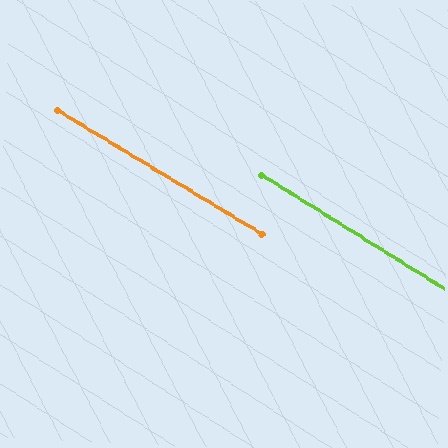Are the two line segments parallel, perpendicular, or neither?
Parallel — their directions differ by only 0.8°.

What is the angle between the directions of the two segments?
Approximately 1 degree.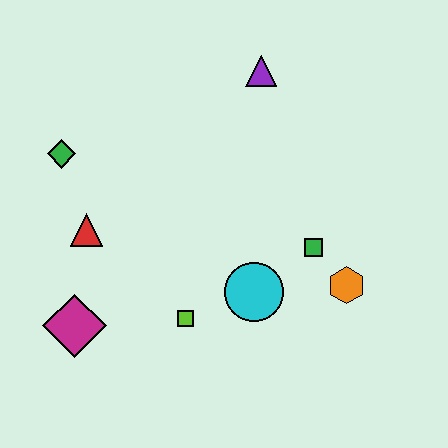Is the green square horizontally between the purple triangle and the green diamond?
No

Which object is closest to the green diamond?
The red triangle is closest to the green diamond.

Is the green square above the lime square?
Yes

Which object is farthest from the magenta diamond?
The purple triangle is farthest from the magenta diamond.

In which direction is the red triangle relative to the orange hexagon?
The red triangle is to the left of the orange hexagon.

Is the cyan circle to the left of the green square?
Yes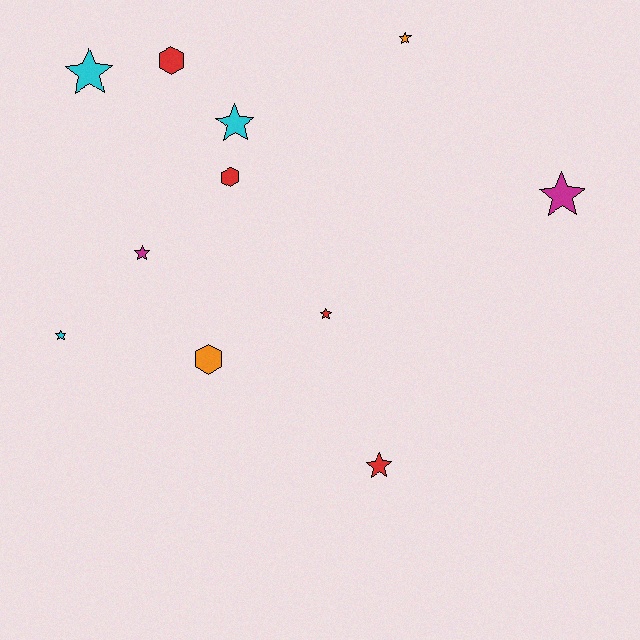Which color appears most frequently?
Red, with 4 objects.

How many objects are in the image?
There are 11 objects.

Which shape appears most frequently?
Star, with 8 objects.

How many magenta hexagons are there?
There are no magenta hexagons.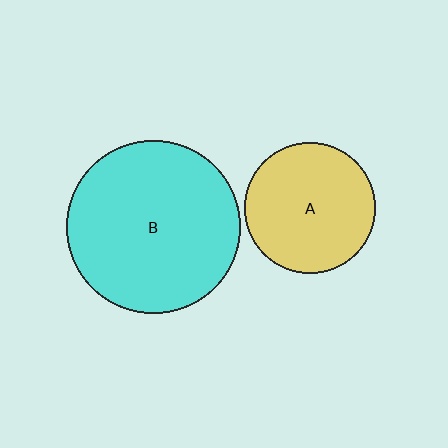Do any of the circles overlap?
No, none of the circles overlap.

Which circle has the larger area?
Circle B (cyan).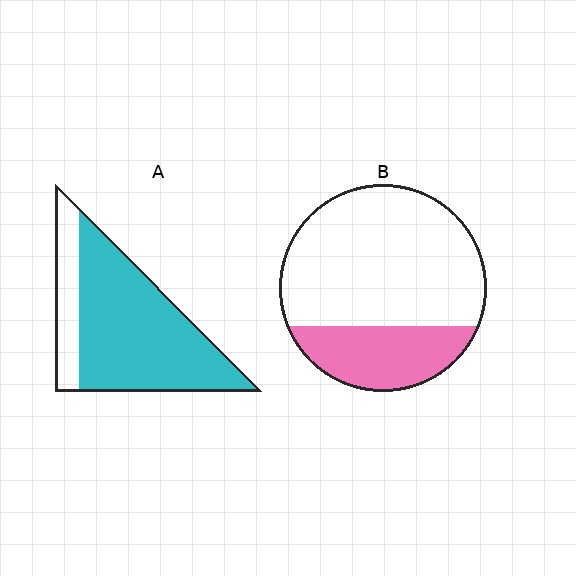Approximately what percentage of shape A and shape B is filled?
A is approximately 80% and B is approximately 25%.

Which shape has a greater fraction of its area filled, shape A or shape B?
Shape A.